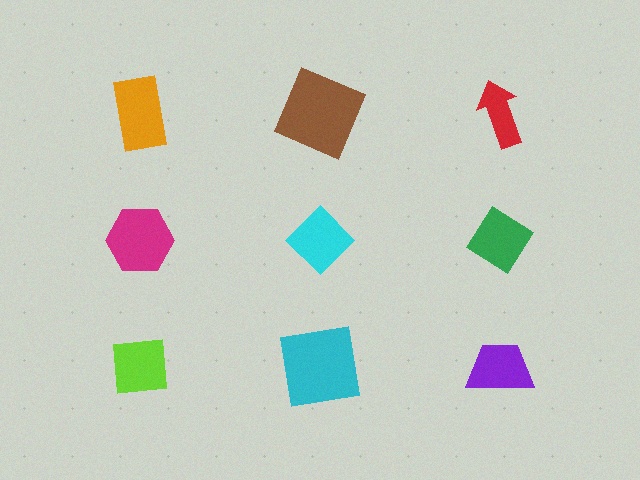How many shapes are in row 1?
3 shapes.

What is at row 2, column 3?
A green diamond.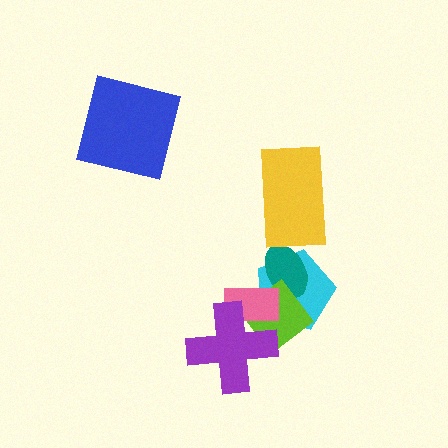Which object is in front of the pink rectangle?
The purple cross is in front of the pink rectangle.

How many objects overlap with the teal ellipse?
3 objects overlap with the teal ellipse.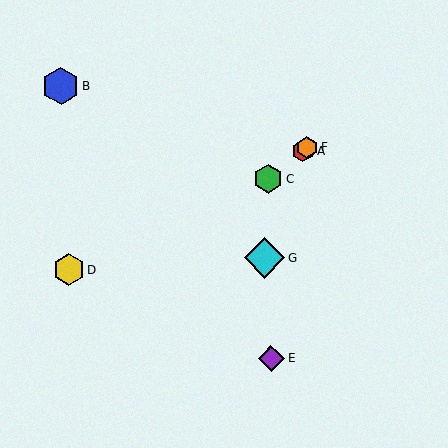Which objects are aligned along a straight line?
Objects A, C, F are aligned along a straight line.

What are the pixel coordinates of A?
Object A is at (303, 150).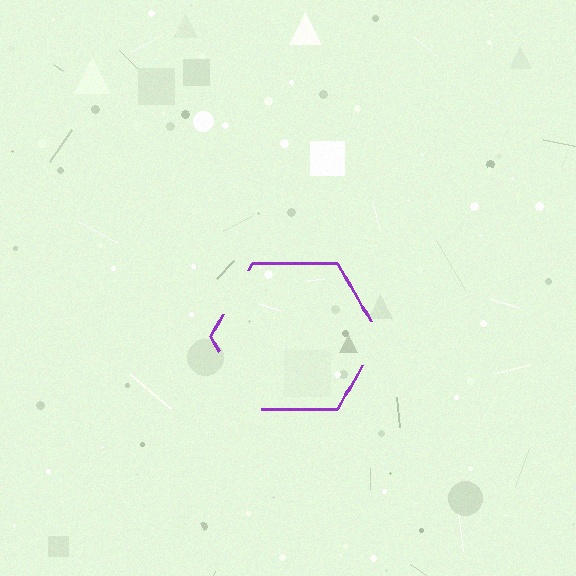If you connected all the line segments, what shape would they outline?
They would outline a hexagon.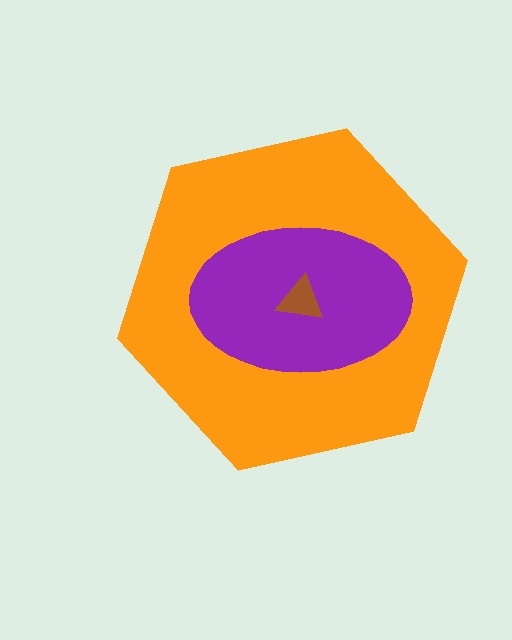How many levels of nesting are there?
3.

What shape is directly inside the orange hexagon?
The purple ellipse.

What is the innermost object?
The brown triangle.